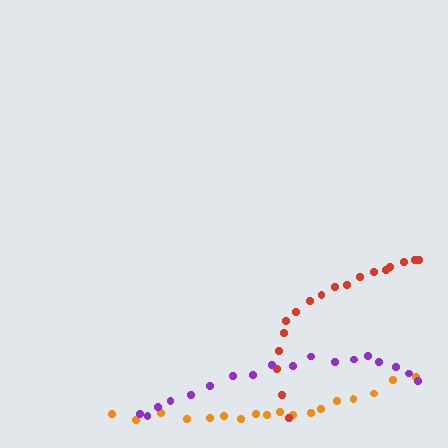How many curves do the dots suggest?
There are 3 distinct paths.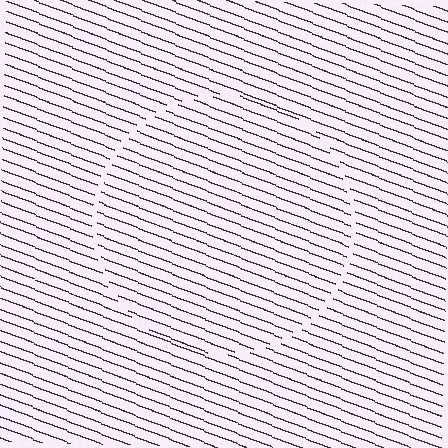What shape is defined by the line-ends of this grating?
An illusory circle. The interior of the shape contains the same grating, shifted by half a period — the contour is defined by the phase discontinuity where line-ends from the inner and outer gratings abut.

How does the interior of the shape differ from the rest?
The interior of the shape contains the same grating, shifted by half a period — the contour is defined by the phase discontinuity where line-ends from the inner and outer gratings abut.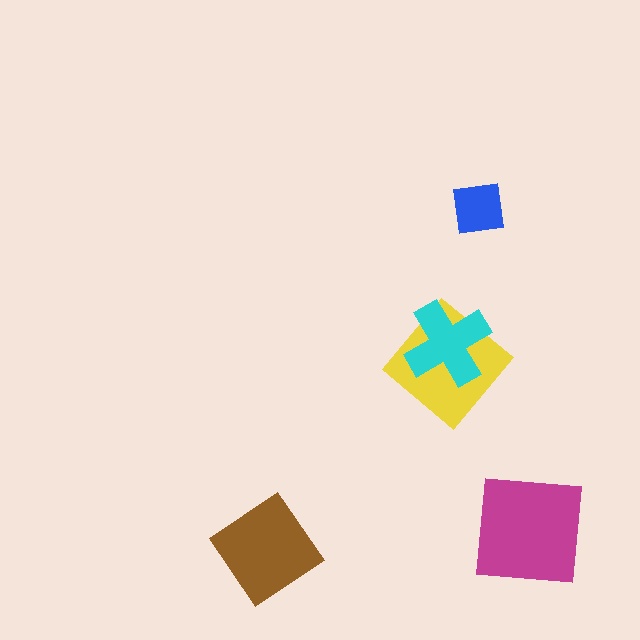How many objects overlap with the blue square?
0 objects overlap with the blue square.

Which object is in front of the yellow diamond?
The cyan cross is in front of the yellow diamond.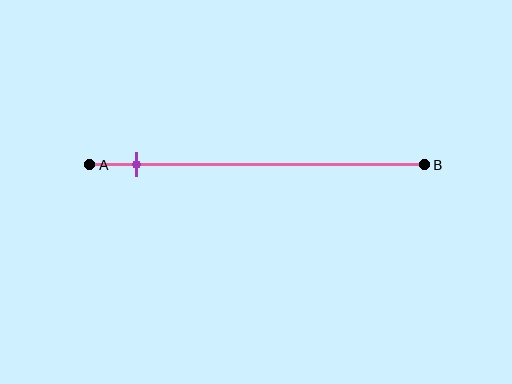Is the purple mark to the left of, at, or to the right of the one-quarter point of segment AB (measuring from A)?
The purple mark is to the left of the one-quarter point of segment AB.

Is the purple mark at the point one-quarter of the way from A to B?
No, the mark is at about 15% from A, not at the 25% one-quarter point.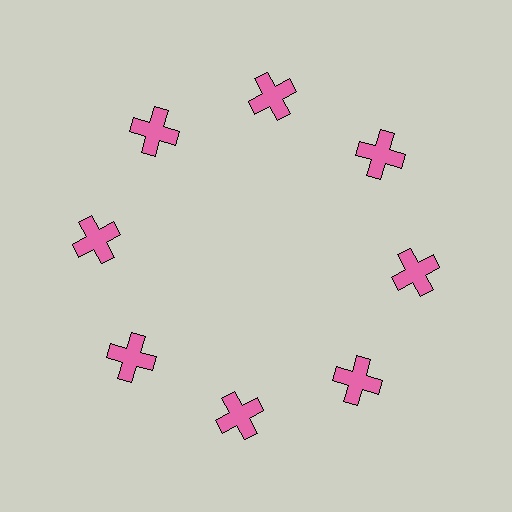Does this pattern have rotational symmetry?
Yes, this pattern has 8-fold rotational symmetry. It looks the same after rotating 45 degrees around the center.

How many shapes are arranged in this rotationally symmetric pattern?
There are 8 shapes, arranged in 8 groups of 1.